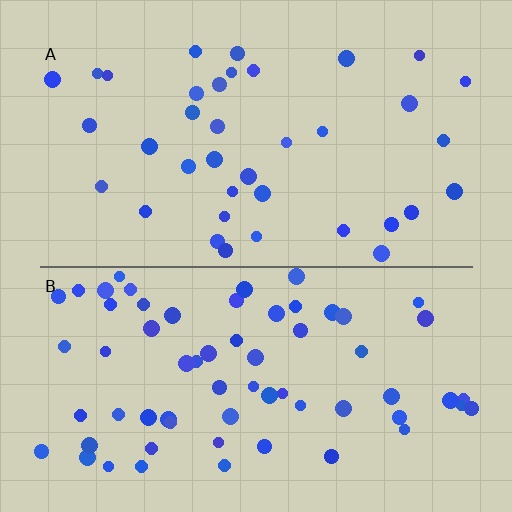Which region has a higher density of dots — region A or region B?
B (the bottom).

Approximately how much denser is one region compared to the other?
Approximately 1.7× — region B over region A.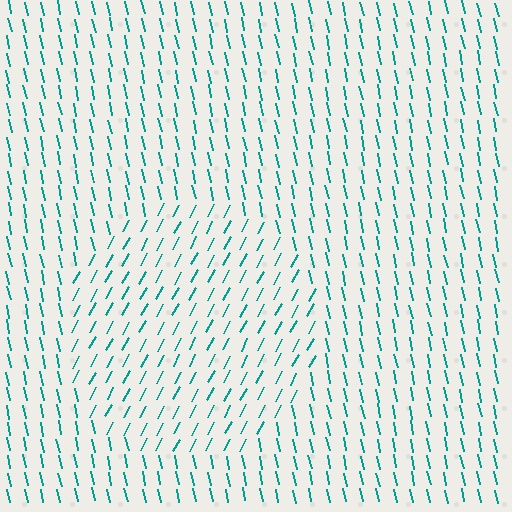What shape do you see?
I see a circle.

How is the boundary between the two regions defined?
The boundary is defined purely by a change in line orientation (approximately 40 degrees difference). All lines are the same color and thickness.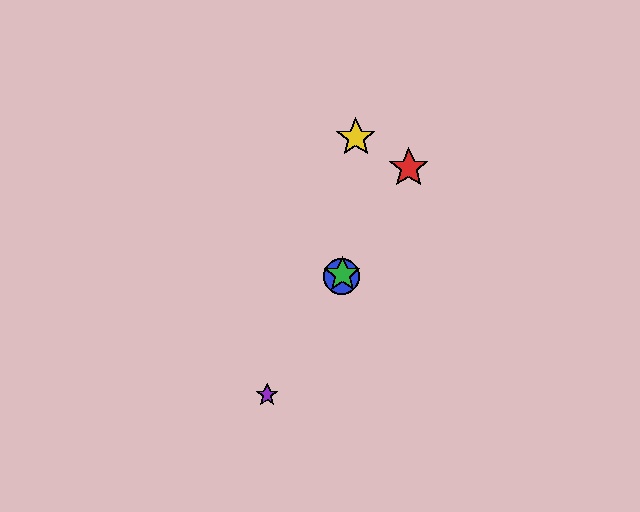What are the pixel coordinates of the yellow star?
The yellow star is at (356, 138).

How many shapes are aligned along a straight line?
4 shapes (the red star, the blue circle, the green star, the purple star) are aligned along a straight line.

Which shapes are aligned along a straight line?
The red star, the blue circle, the green star, the purple star are aligned along a straight line.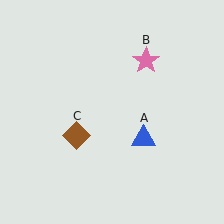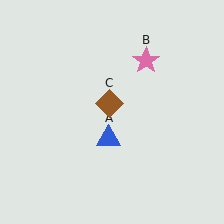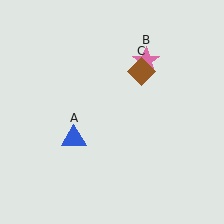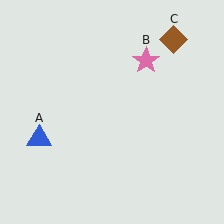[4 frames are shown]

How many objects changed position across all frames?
2 objects changed position: blue triangle (object A), brown diamond (object C).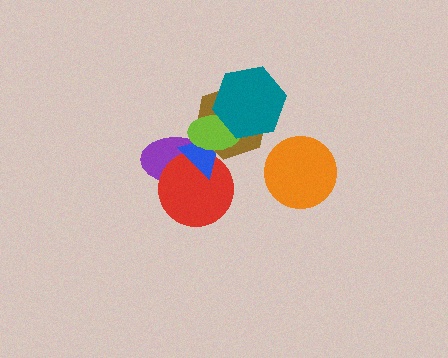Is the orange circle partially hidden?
No, no other shape covers it.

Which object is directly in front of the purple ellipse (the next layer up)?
The red circle is directly in front of the purple ellipse.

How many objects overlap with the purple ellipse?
3 objects overlap with the purple ellipse.